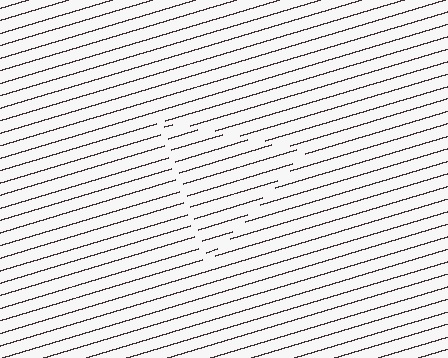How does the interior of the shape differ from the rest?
The interior of the shape contains the same grating, shifted by half a period — the contour is defined by the phase discontinuity where line-ends from the inner and outer gratings abut.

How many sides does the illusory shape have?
3 sides — the line-ends trace a triangle.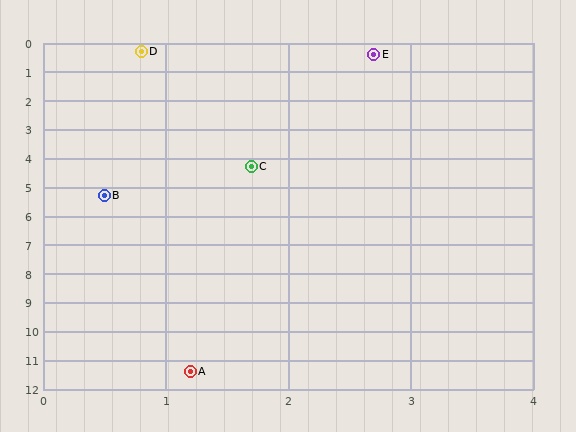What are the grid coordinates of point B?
Point B is at approximately (0.5, 5.3).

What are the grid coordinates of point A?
Point A is at approximately (1.2, 11.4).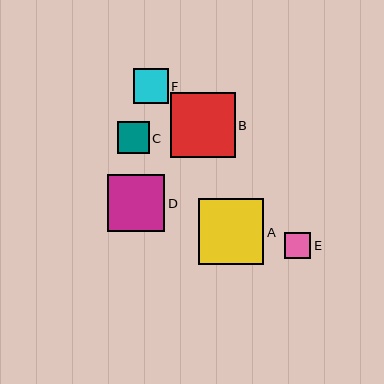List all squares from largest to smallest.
From largest to smallest: A, B, D, F, C, E.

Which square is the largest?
Square A is the largest with a size of approximately 66 pixels.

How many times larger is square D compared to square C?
Square D is approximately 1.8 times the size of square C.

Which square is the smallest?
Square E is the smallest with a size of approximately 26 pixels.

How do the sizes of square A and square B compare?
Square A and square B are approximately the same size.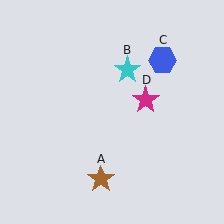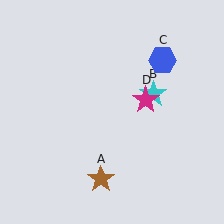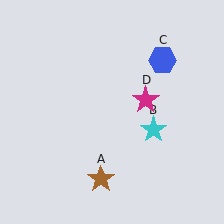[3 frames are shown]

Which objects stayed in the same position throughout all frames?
Brown star (object A) and blue hexagon (object C) and magenta star (object D) remained stationary.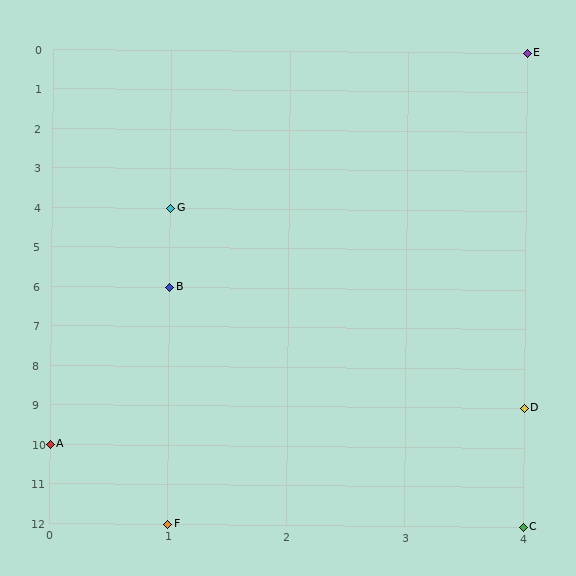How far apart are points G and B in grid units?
Points G and B are 2 rows apart.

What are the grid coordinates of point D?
Point D is at grid coordinates (4, 9).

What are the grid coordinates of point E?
Point E is at grid coordinates (4, 0).